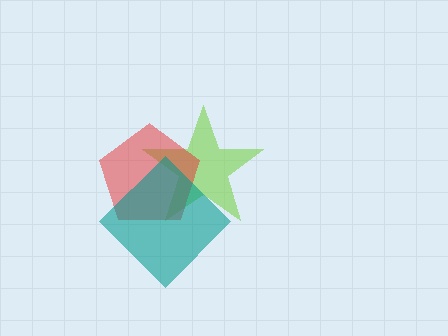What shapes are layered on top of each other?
The layered shapes are: a lime star, a red pentagon, a teal diamond.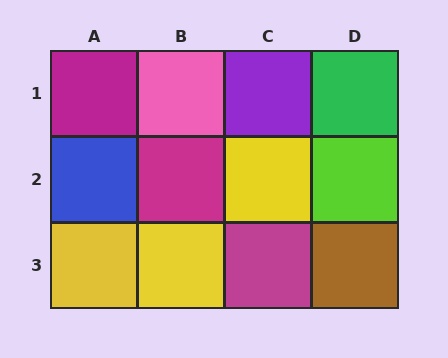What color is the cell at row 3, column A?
Yellow.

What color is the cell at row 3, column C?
Magenta.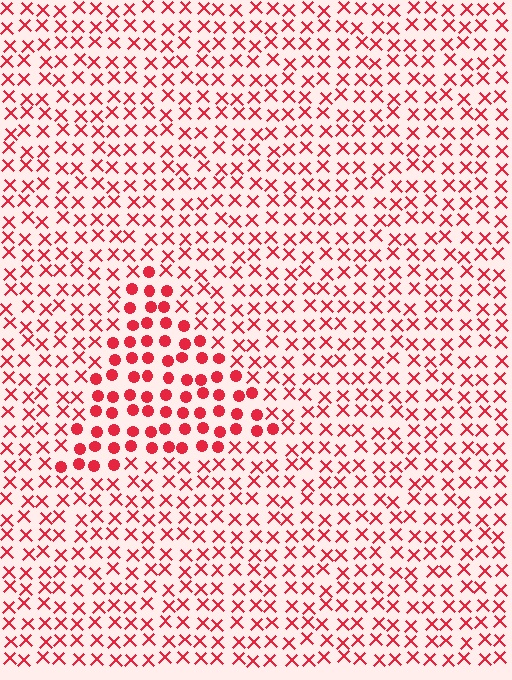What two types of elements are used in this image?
The image uses circles inside the triangle region and X marks outside it.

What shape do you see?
I see a triangle.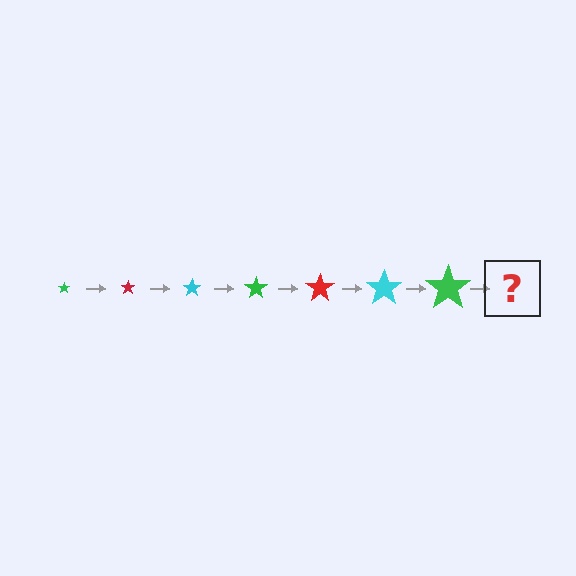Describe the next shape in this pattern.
It should be a red star, larger than the previous one.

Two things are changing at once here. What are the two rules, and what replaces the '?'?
The two rules are that the star grows larger each step and the color cycles through green, red, and cyan. The '?' should be a red star, larger than the previous one.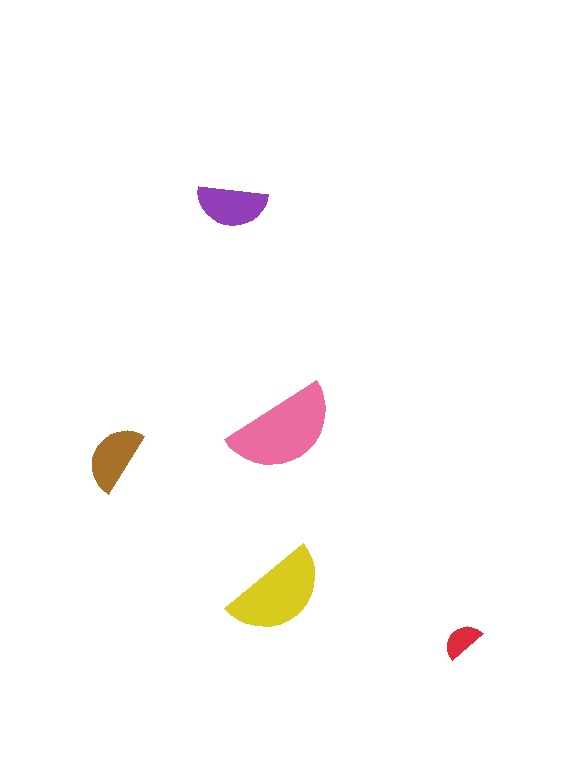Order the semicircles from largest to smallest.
the pink one, the yellow one, the purple one, the brown one, the red one.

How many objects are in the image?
There are 5 objects in the image.